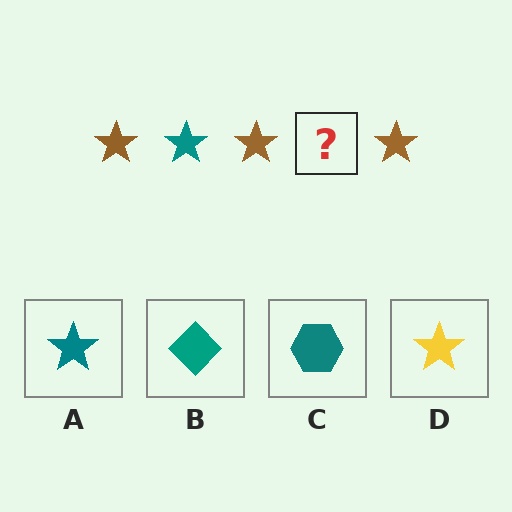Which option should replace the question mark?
Option A.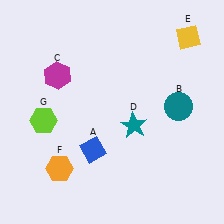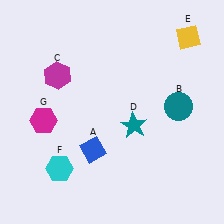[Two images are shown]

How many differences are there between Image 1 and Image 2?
There are 2 differences between the two images.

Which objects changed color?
F changed from orange to cyan. G changed from lime to magenta.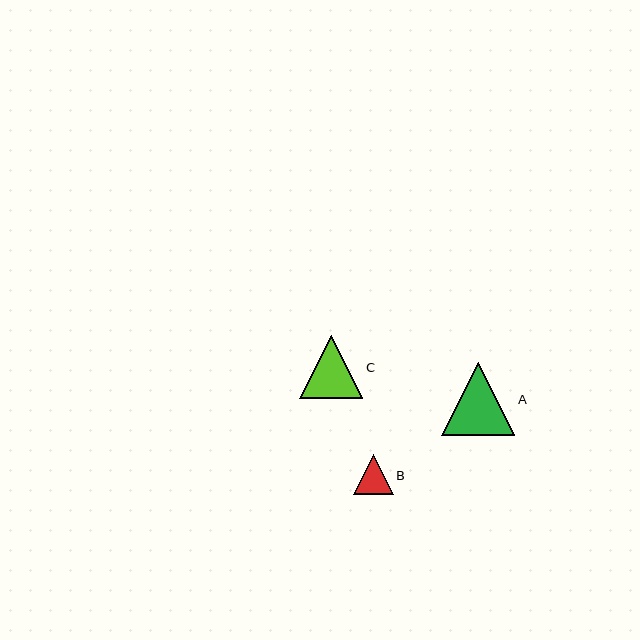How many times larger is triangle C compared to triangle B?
Triangle C is approximately 1.6 times the size of triangle B.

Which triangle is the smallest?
Triangle B is the smallest with a size of approximately 40 pixels.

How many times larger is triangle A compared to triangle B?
Triangle A is approximately 1.8 times the size of triangle B.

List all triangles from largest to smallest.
From largest to smallest: A, C, B.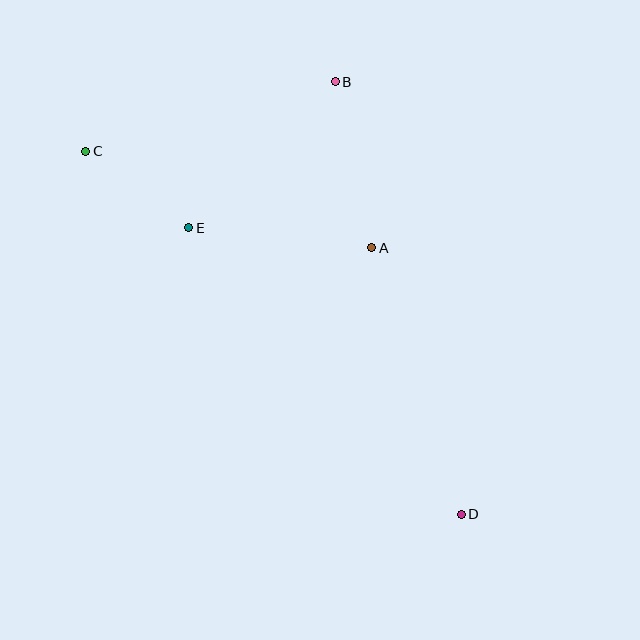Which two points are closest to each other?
Points C and E are closest to each other.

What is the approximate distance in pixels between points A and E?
The distance between A and E is approximately 184 pixels.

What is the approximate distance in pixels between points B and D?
The distance between B and D is approximately 451 pixels.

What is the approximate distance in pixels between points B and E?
The distance between B and E is approximately 206 pixels.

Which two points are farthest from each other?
Points C and D are farthest from each other.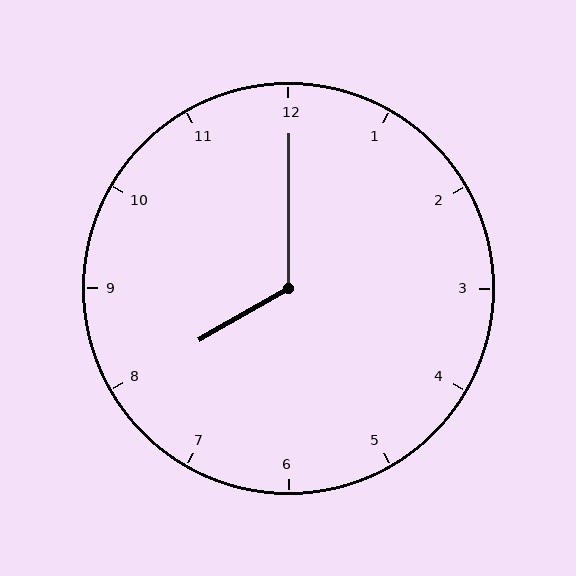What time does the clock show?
8:00.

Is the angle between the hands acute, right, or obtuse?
It is obtuse.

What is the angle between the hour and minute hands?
Approximately 120 degrees.